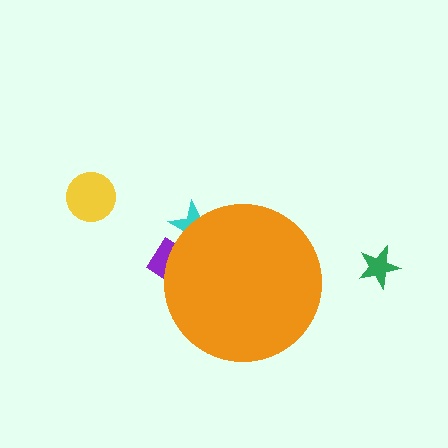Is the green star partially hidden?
No, the green star is fully visible.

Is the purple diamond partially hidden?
Yes, the purple diamond is partially hidden behind the orange circle.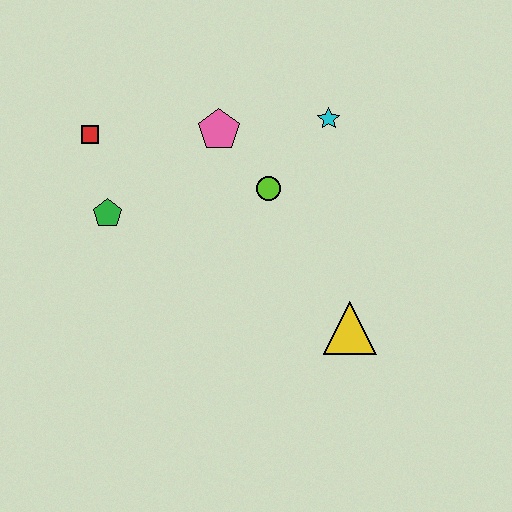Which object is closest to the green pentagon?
The red square is closest to the green pentagon.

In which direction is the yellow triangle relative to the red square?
The yellow triangle is to the right of the red square.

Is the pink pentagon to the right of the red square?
Yes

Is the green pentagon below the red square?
Yes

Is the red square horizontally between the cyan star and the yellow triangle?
No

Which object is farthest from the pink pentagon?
The yellow triangle is farthest from the pink pentagon.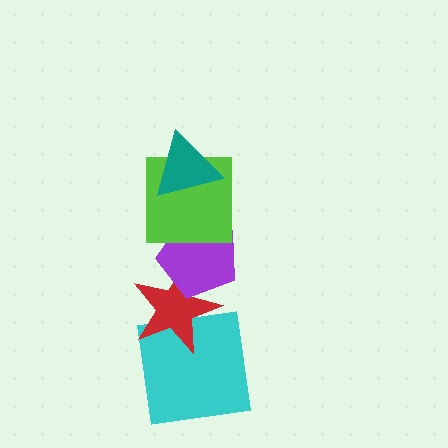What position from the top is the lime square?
The lime square is 2nd from the top.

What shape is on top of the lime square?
The teal triangle is on top of the lime square.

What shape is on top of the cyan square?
The red star is on top of the cyan square.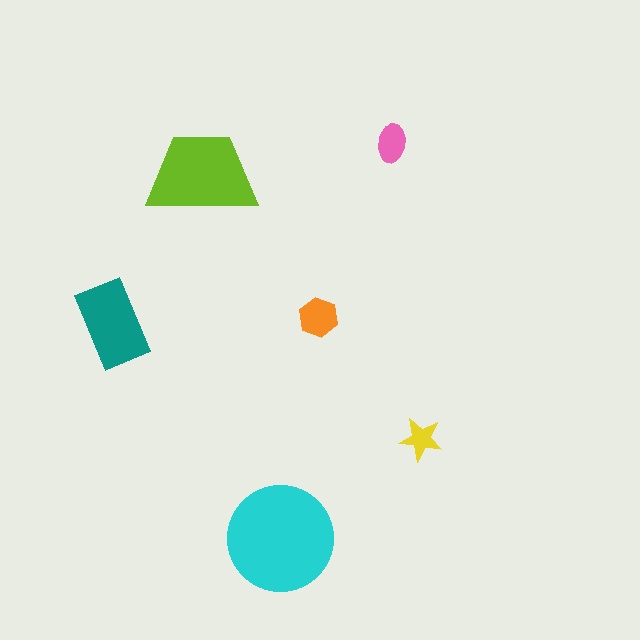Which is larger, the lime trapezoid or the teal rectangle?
The lime trapezoid.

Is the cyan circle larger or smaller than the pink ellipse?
Larger.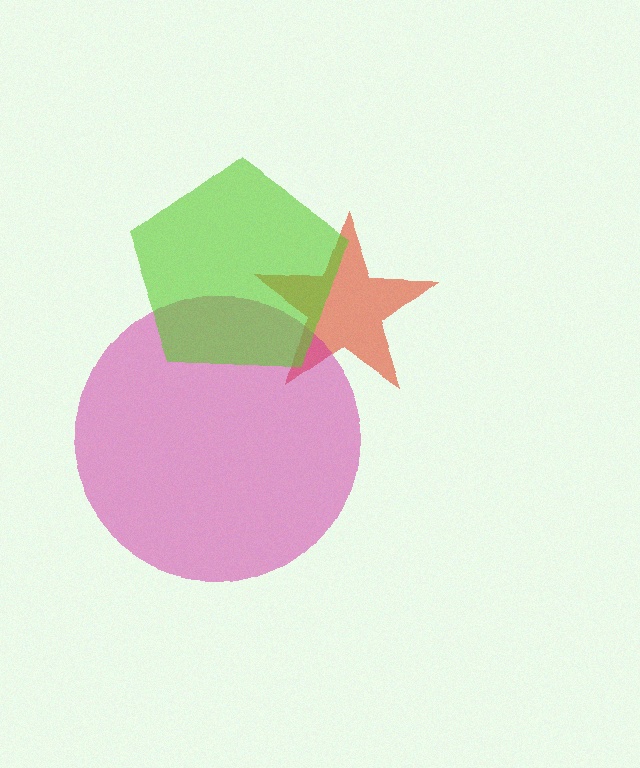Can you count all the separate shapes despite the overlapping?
Yes, there are 3 separate shapes.